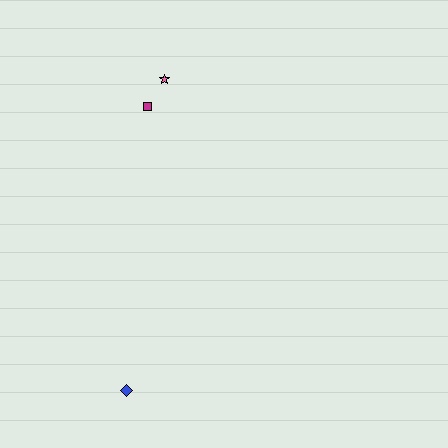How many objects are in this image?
There are 3 objects.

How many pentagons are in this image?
There are no pentagons.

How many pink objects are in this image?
There is 1 pink object.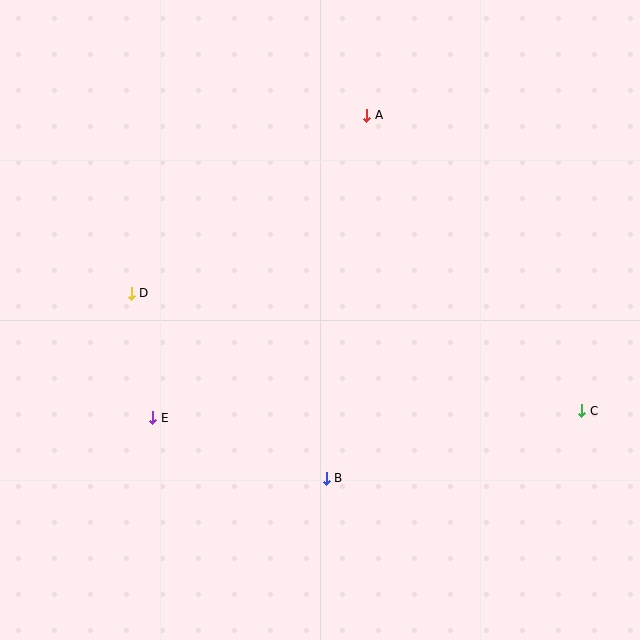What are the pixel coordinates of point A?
Point A is at (367, 115).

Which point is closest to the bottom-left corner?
Point E is closest to the bottom-left corner.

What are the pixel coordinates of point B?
Point B is at (326, 478).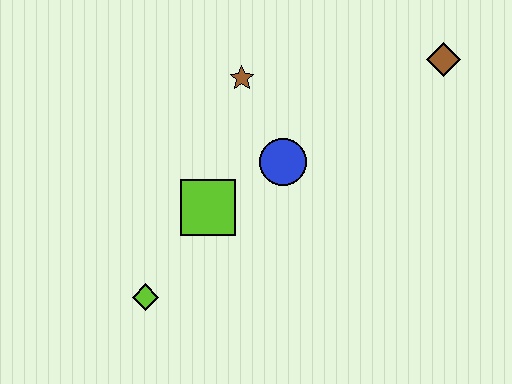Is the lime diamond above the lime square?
No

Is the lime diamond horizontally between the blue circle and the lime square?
No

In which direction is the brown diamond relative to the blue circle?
The brown diamond is to the right of the blue circle.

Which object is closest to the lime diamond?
The lime square is closest to the lime diamond.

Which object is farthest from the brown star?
The lime diamond is farthest from the brown star.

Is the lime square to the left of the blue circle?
Yes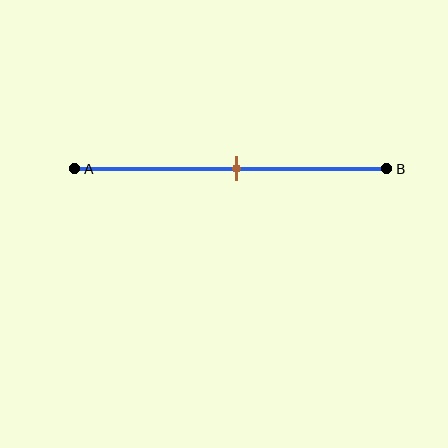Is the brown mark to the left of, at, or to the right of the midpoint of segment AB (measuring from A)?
The brown mark is approximately at the midpoint of segment AB.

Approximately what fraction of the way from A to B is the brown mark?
The brown mark is approximately 50% of the way from A to B.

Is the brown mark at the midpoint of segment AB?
Yes, the mark is approximately at the midpoint.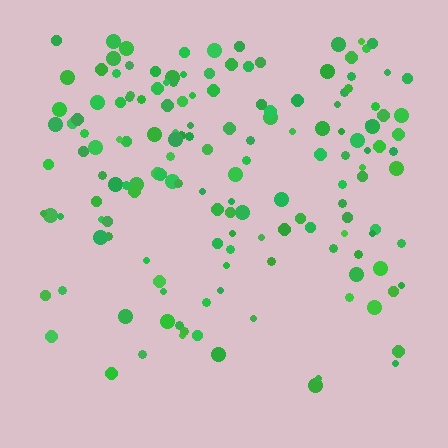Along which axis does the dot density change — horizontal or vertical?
Vertical.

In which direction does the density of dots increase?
From bottom to top, with the top side densest.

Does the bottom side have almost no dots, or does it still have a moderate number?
Still a moderate number, just noticeably fewer than the top.